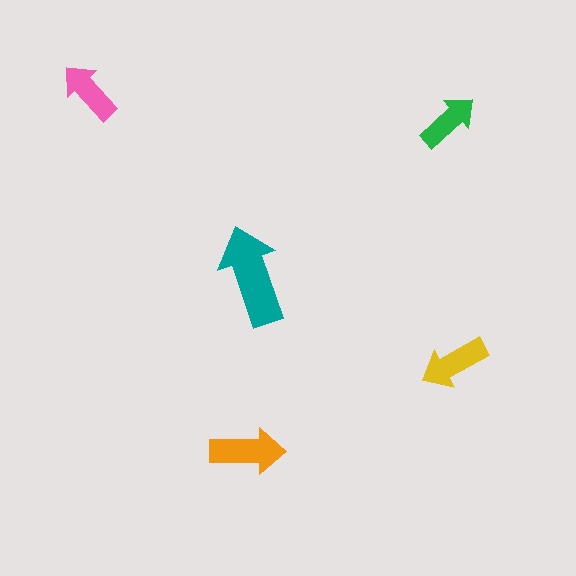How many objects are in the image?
There are 5 objects in the image.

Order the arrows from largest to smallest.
the teal one, the orange one, the yellow one, the pink one, the green one.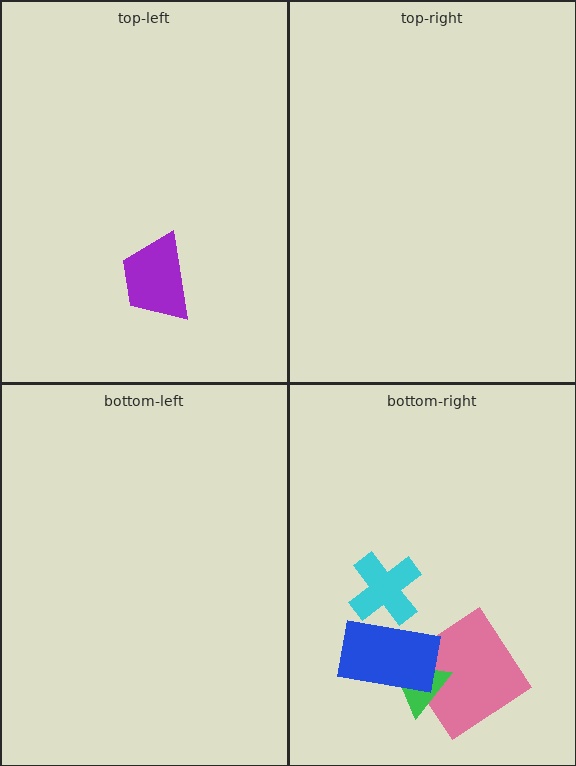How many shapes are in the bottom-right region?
4.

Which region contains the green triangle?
The bottom-right region.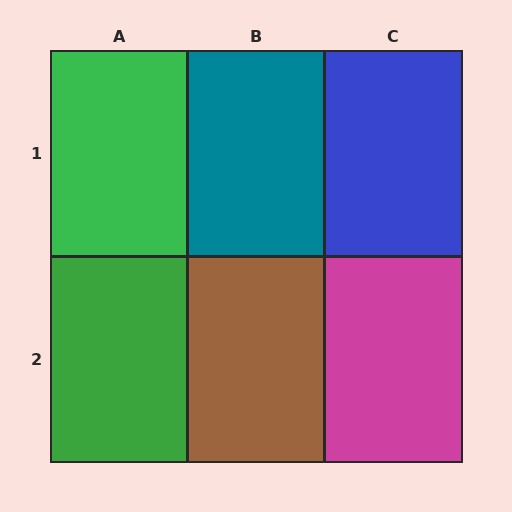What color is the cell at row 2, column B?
Brown.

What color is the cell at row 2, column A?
Green.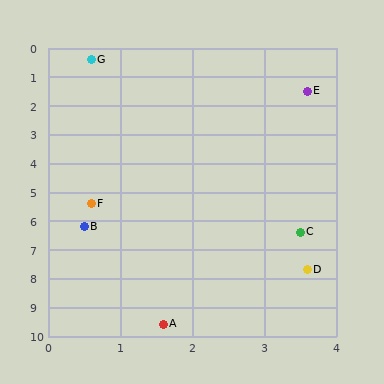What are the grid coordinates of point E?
Point E is at approximately (3.6, 1.5).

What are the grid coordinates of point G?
Point G is at approximately (0.6, 0.4).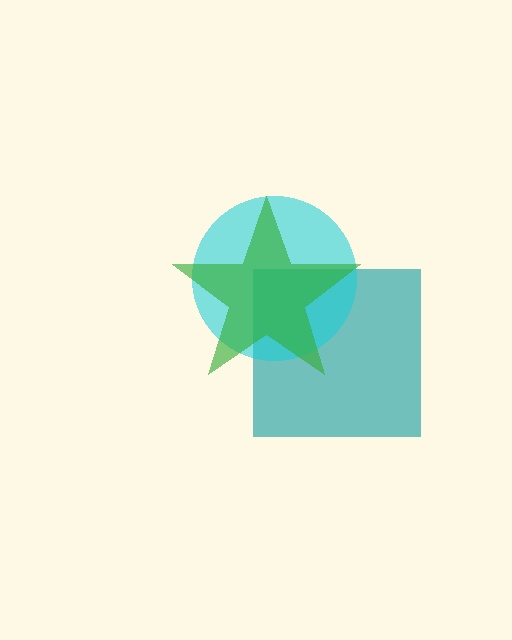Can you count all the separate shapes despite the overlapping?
Yes, there are 3 separate shapes.